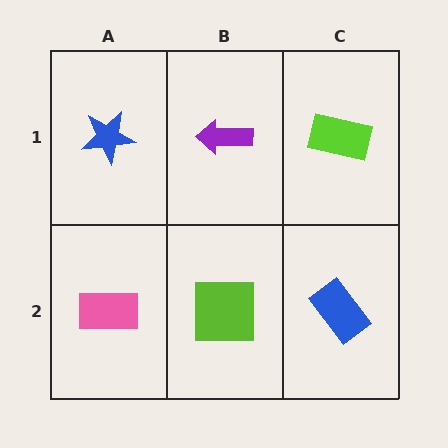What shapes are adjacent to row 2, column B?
A purple arrow (row 1, column B), a pink rectangle (row 2, column A), a blue rectangle (row 2, column C).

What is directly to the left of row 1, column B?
A blue star.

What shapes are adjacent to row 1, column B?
A lime square (row 2, column B), a blue star (row 1, column A), a lime rectangle (row 1, column C).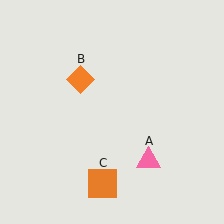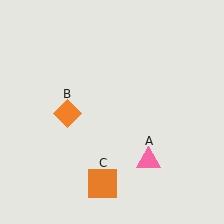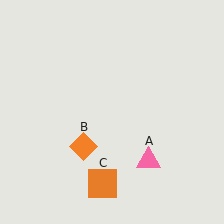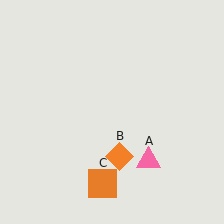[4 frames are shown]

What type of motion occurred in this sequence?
The orange diamond (object B) rotated counterclockwise around the center of the scene.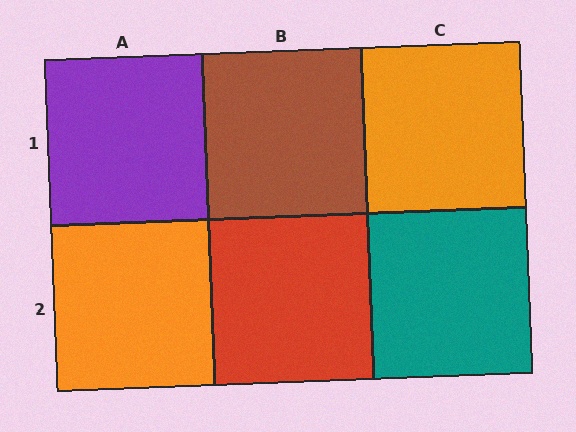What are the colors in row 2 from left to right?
Orange, red, teal.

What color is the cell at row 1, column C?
Orange.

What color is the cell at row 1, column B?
Brown.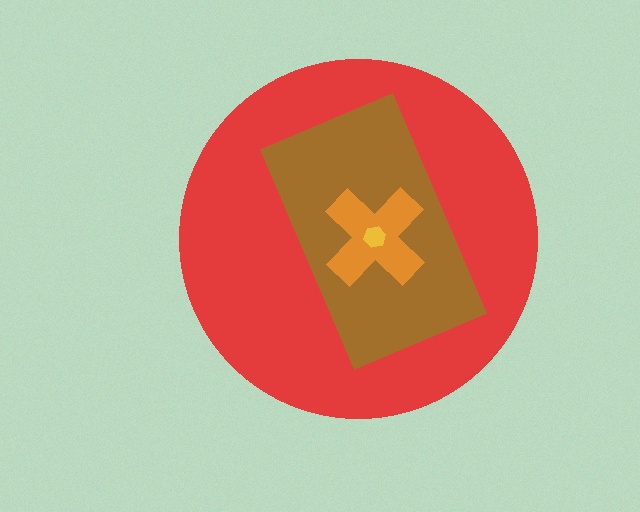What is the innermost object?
The yellow hexagon.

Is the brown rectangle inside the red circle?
Yes.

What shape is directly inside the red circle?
The brown rectangle.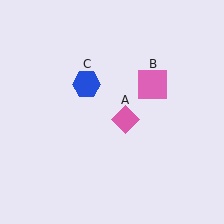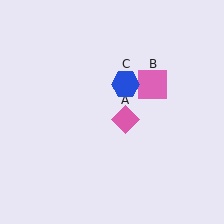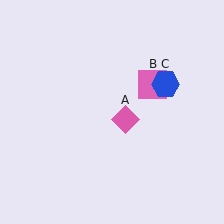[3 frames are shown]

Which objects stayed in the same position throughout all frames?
Pink diamond (object A) and pink square (object B) remained stationary.